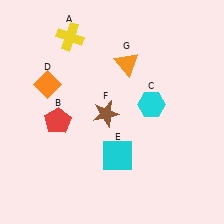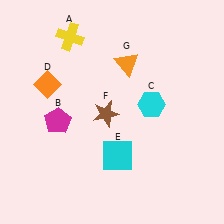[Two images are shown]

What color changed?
The pentagon (B) changed from red in Image 1 to magenta in Image 2.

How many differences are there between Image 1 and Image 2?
There is 1 difference between the two images.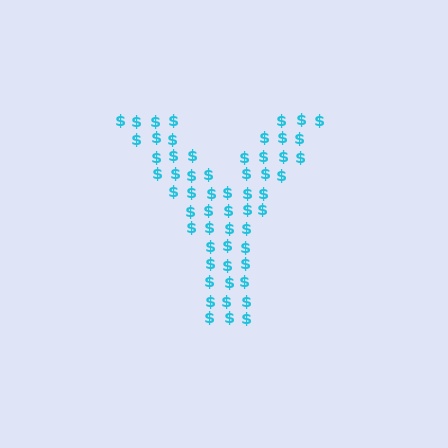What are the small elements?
The small elements are dollar signs.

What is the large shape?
The large shape is the letter Y.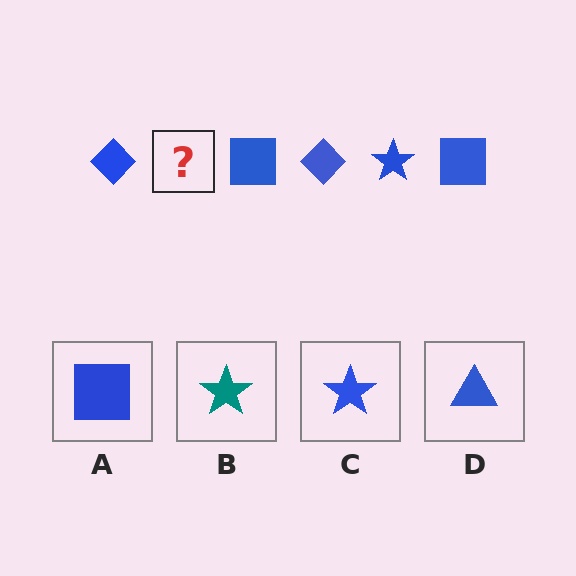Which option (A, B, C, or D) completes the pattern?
C.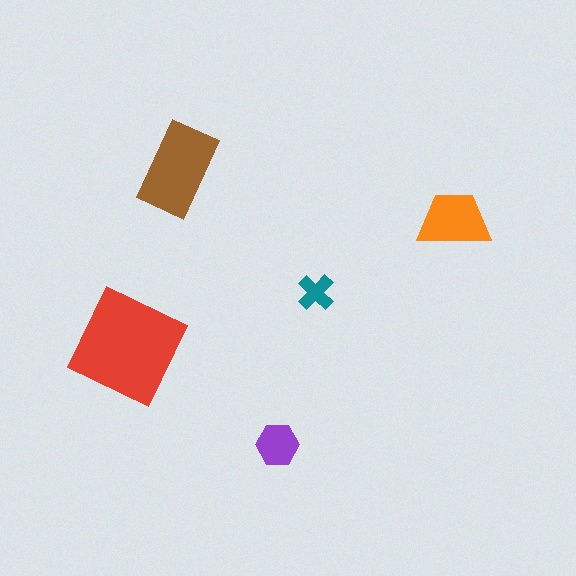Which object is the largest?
The red square.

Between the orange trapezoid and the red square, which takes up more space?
The red square.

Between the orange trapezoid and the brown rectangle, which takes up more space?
The brown rectangle.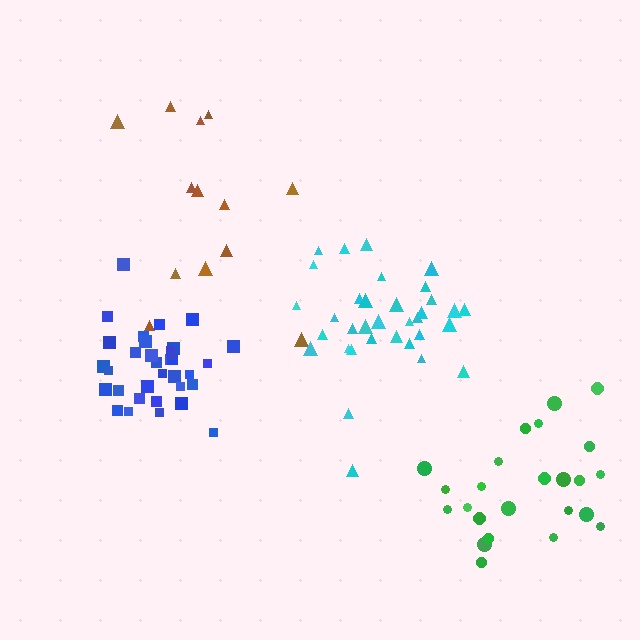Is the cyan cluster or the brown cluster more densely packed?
Cyan.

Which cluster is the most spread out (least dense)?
Brown.